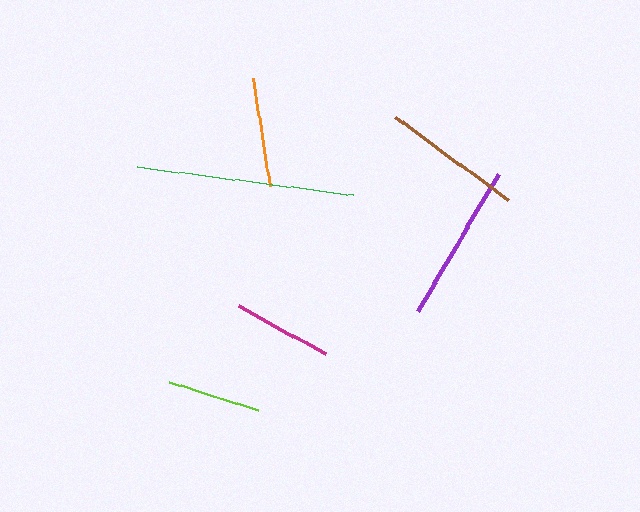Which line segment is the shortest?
The lime line is the shortest at approximately 93 pixels.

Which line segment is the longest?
The green line is the longest at approximately 218 pixels.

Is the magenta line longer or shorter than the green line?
The green line is longer than the magenta line.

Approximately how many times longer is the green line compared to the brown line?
The green line is approximately 1.6 times the length of the brown line.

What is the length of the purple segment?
The purple segment is approximately 160 pixels long.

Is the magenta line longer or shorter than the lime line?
The magenta line is longer than the lime line.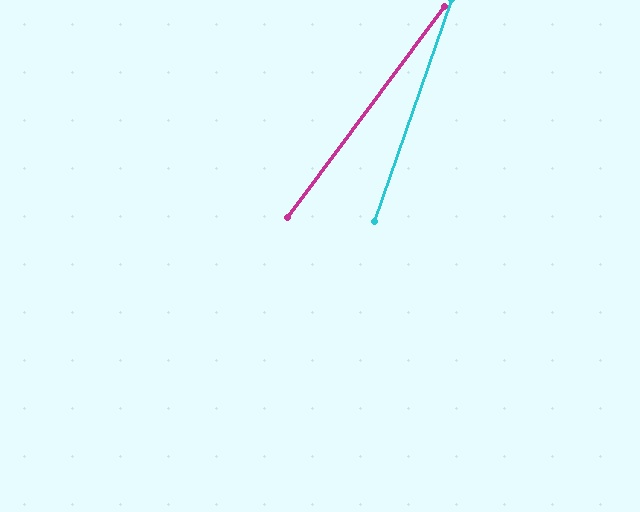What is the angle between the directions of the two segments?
Approximately 17 degrees.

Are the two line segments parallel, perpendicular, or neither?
Neither parallel nor perpendicular — they differ by about 17°.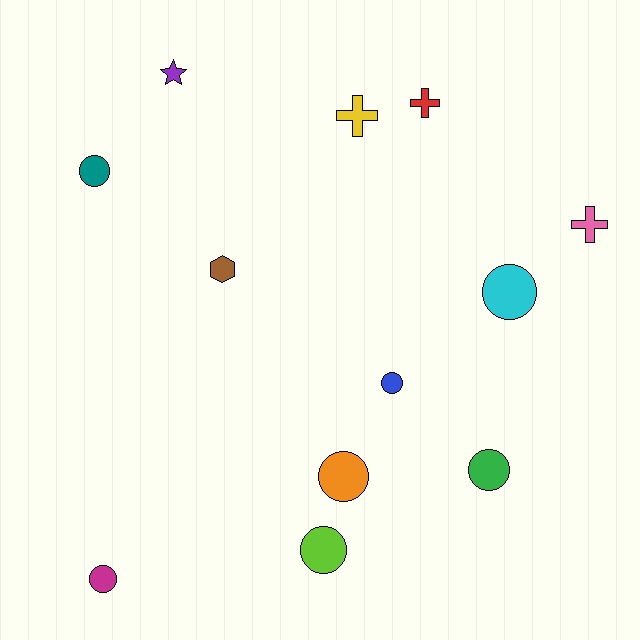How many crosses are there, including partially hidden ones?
There are 3 crosses.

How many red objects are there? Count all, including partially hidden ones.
There is 1 red object.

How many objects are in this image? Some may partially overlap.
There are 12 objects.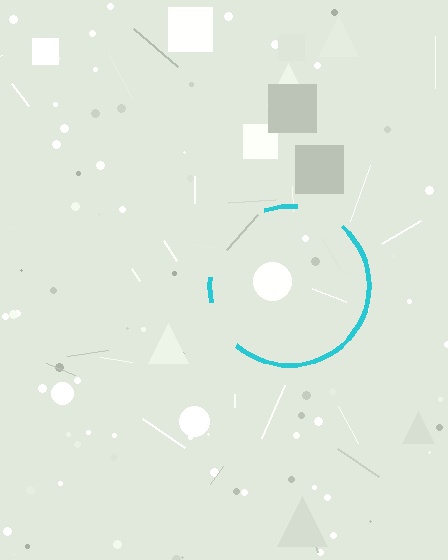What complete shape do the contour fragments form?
The contour fragments form a circle.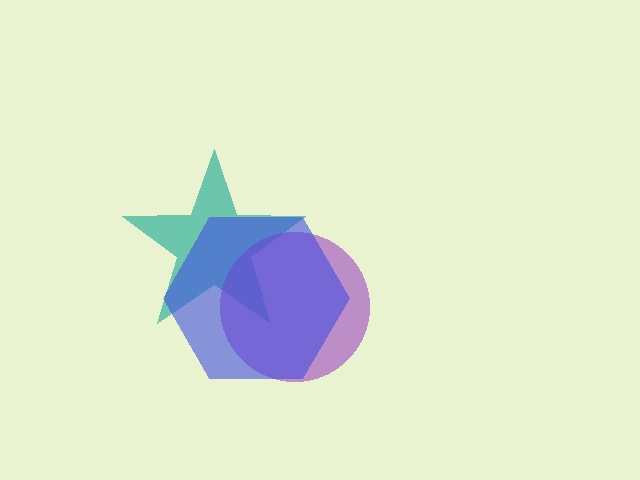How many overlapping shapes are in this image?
There are 3 overlapping shapes in the image.